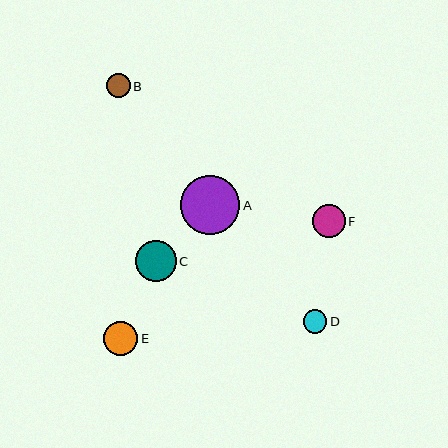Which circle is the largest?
Circle A is the largest with a size of approximately 60 pixels.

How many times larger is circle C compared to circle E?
Circle C is approximately 1.2 times the size of circle E.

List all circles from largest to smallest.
From largest to smallest: A, C, E, F, B, D.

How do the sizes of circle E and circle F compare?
Circle E and circle F are approximately the same size.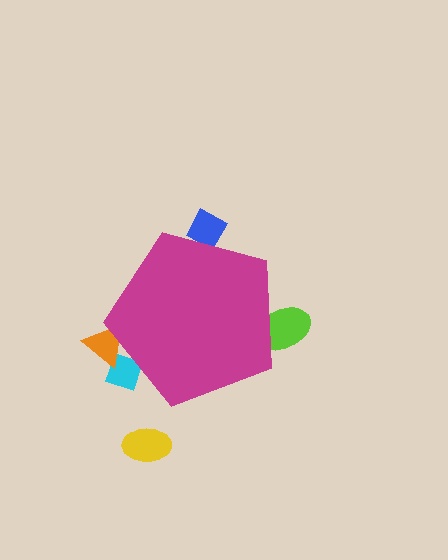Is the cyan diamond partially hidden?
Yes, the cyan diamond is partially hidden behind the magenta pentagon.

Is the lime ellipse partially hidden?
Yes, the lime ellipse is partially hidden behind the magenta pentagon.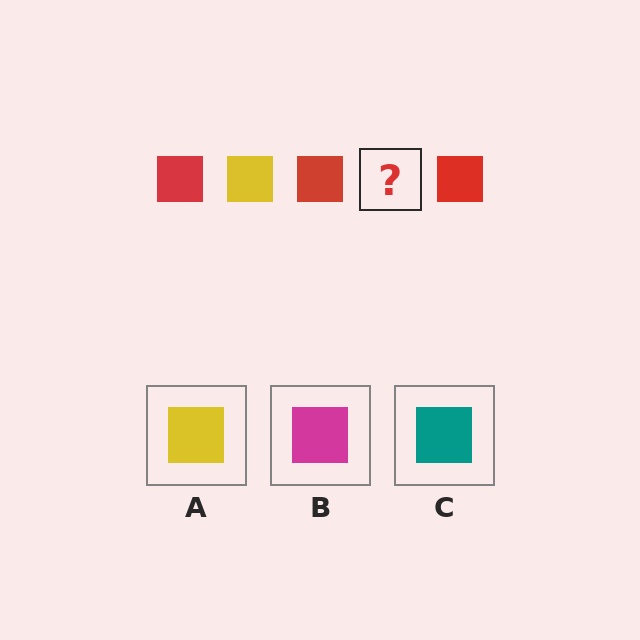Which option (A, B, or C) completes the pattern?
A.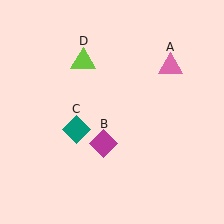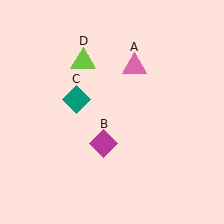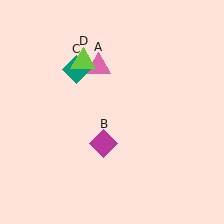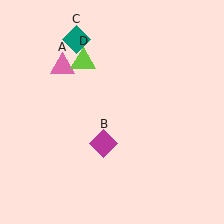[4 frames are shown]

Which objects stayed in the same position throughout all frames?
Magenta diamond (object B) and lime triangle (object D) remained stationary.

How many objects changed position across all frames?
2 objects changed position: pink triangle (object A), teal diamond (object C).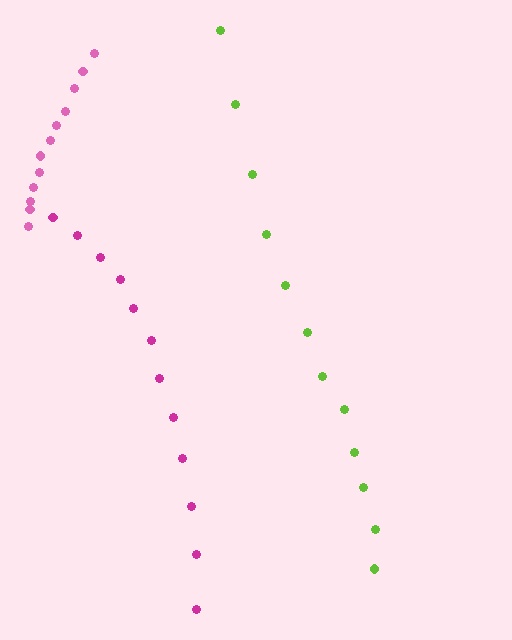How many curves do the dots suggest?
There are 3 distinct paths.